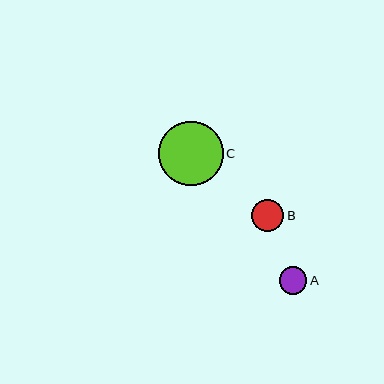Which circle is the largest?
Circle C is the largest with a size of approximately 64 pixels.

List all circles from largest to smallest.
From largest to smallest: C, B, A.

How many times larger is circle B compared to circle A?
Circle B is approximately 1.1 times the size of circle A.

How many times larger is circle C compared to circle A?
Circle C is approximately 2.3 times the size of circle A.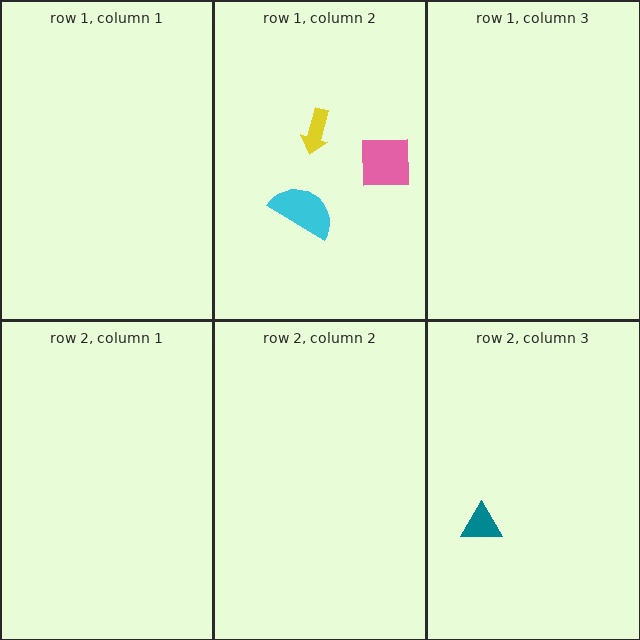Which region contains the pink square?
The row 1, column 2 region.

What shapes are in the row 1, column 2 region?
The cyan semicircle, the yellow arrow, the pink square.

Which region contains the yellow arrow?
The row 1, column 2 region.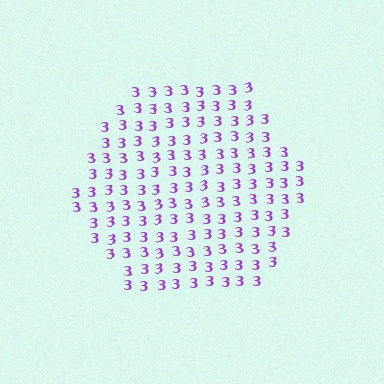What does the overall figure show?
The overall figure shows a hexagon.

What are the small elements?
The small elements are digit 3's.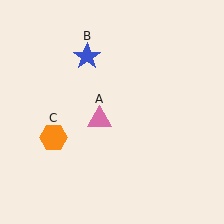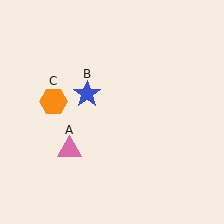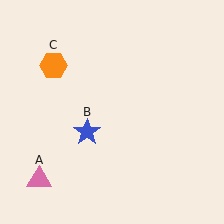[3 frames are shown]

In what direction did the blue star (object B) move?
The blue star (object B) moved down.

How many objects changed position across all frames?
3 objects changed position: pink triangle (object A), blue star (object B), orange hexagon (object C).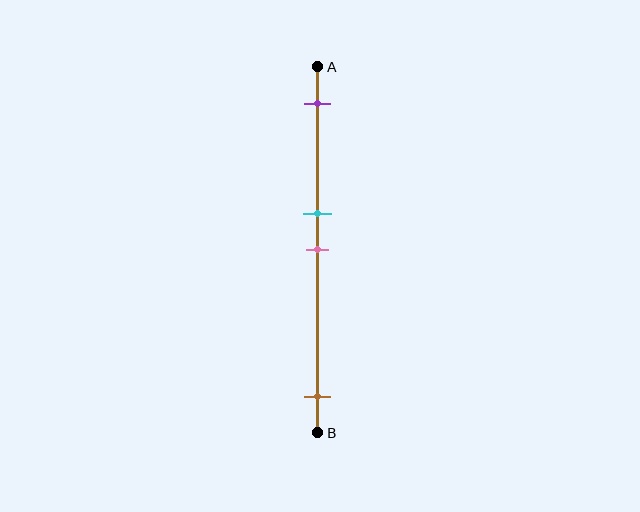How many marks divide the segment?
There are 4 marks dividing the segment.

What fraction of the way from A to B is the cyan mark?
The cyan mark is approximately 40% (0.4) of the way from A to B.